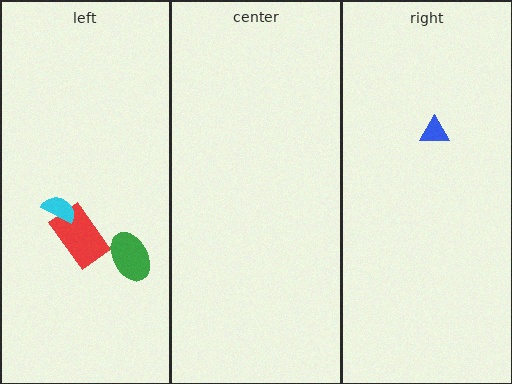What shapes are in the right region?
The blue triangle.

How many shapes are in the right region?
1.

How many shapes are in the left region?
3.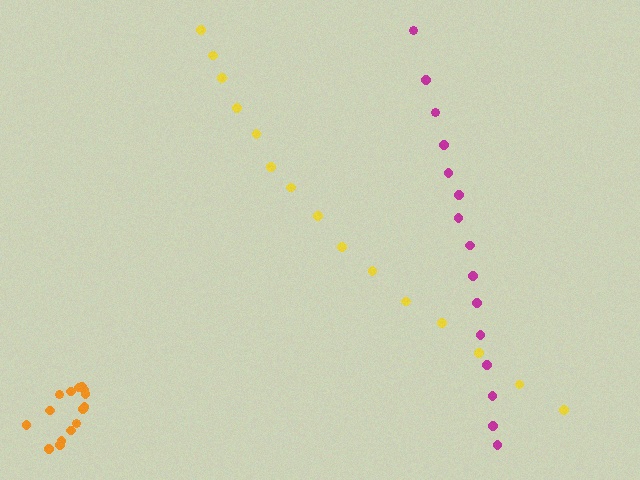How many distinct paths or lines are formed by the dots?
There are 3 distinct paths.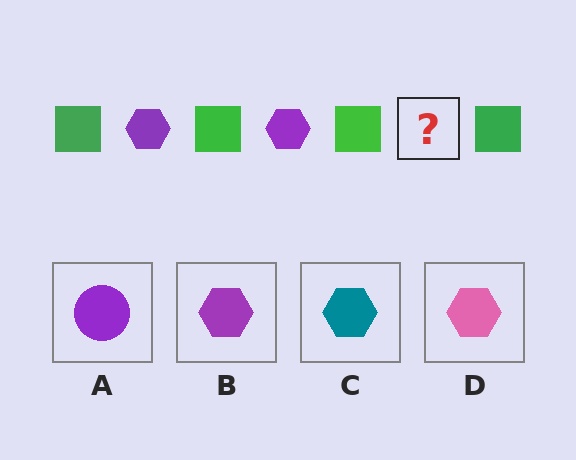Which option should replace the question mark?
Option B.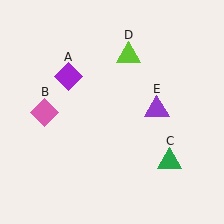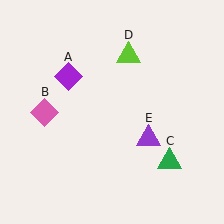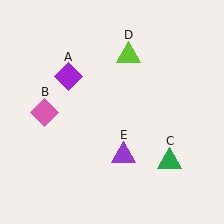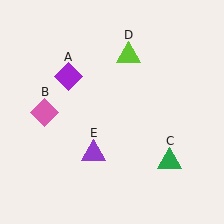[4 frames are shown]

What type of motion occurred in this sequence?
The purple triangle (object E) rotated clockwise around the center of the scene.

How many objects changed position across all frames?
1 object changed position: purple triangle (object E).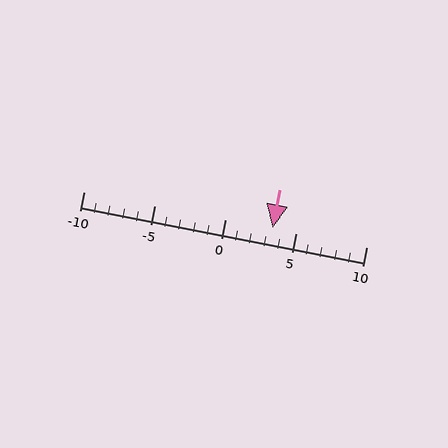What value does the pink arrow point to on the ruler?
The pink arrow points to approximately 3.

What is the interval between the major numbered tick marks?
The major tick marks are spaced 5 units apart.